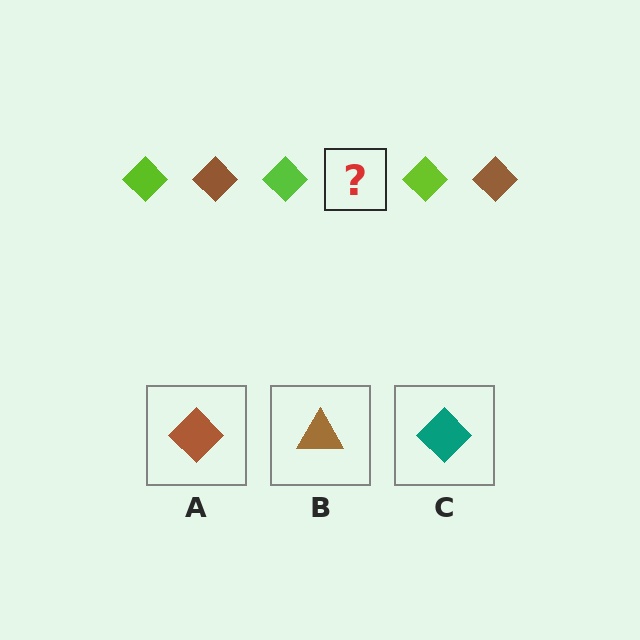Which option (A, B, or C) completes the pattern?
A.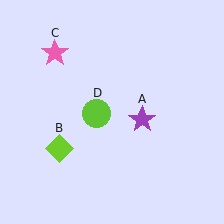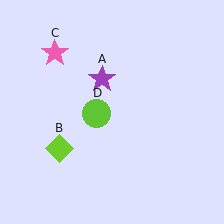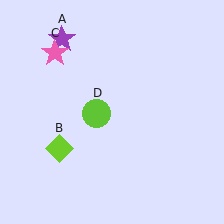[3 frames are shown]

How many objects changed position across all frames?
1 object changed position: purple star (object A).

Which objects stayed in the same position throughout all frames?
Lime diamond (object B) and pink star (object C) and lime circle (object D) remained stationary.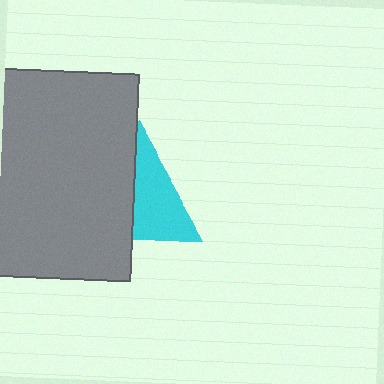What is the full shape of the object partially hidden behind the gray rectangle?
The partially hidden object is a cyan triangle.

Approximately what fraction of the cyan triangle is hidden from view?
Roughly 49% of the cyan triangle is hidden behind the gray rectangle.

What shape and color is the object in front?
The object in front is a gray rectangle.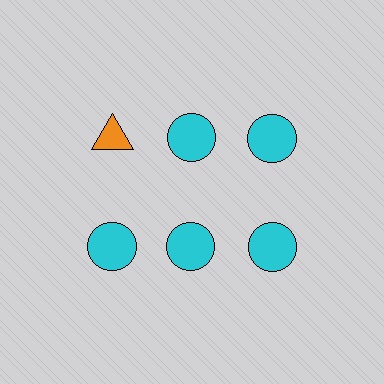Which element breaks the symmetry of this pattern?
The orange triangle in the top row, leftmost column breaks the symmetry. All other shapes are cyan circles.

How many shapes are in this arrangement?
There are 6 shapes arranged in a grid pattern.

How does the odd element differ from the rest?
It differs in both color (orange instead of cyan) and shape (triangle instead of circle).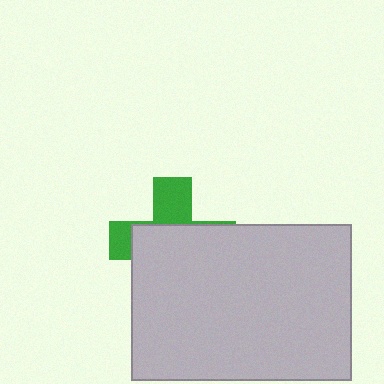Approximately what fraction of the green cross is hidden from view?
Roughly 67% of the green cross is hidden behind the light gray rectangle.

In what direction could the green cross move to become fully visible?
The green cross could move up. That would shift it out from behind the light gray rectangle entirely.